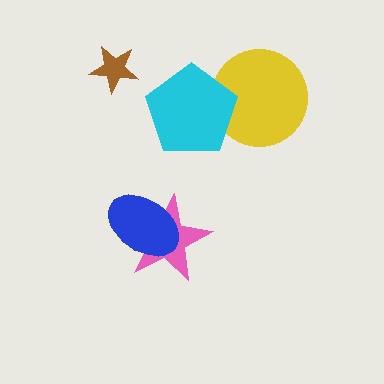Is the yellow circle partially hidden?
Yes, it is partially covered by another shape.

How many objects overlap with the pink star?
1 object overlaps with the pink star.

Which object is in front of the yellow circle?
The cyan pentagon is in front of the yellow circle.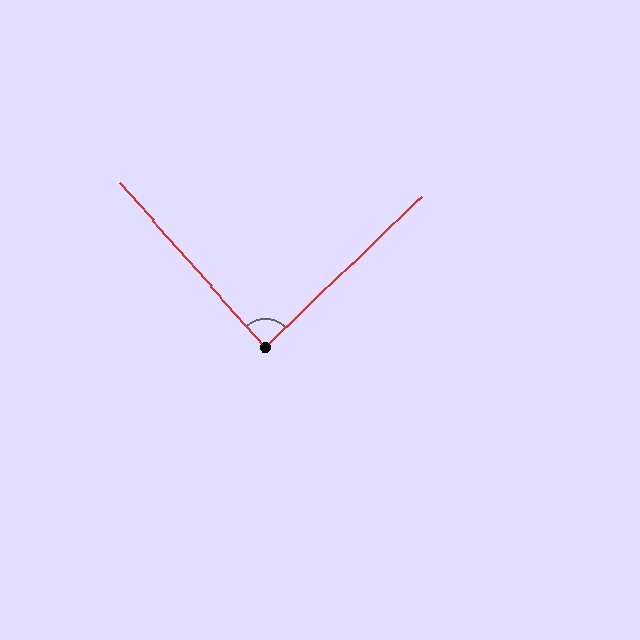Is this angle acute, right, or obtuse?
It is approximately a right angle.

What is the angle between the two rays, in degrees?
Approximately 87 degrees.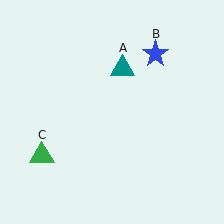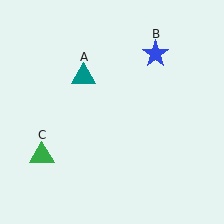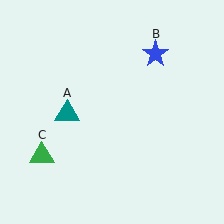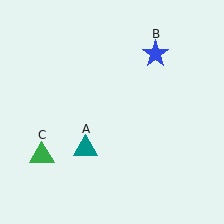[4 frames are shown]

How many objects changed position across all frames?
1 object changed position: teal triangle (object A).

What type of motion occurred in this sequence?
The teal triangle (object A) rotated counterclockwise around the center of the scene.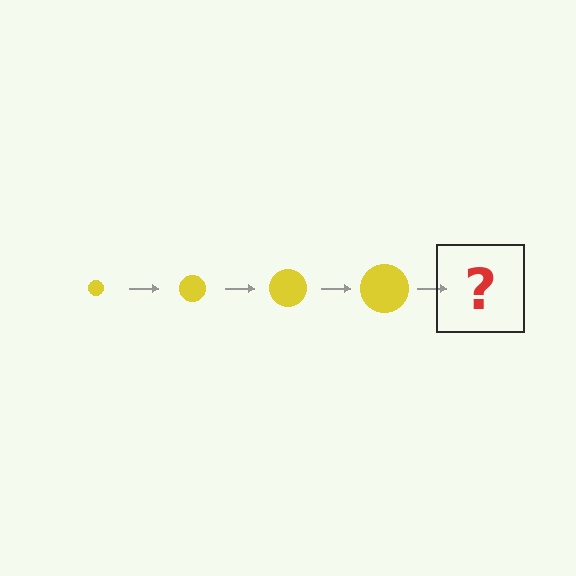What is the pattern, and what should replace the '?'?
The pattern is that the circle gets progressively larger each step. The '?' should be a yellow circle, larger than the previous one.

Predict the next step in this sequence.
The next step is a yellow circle, larger than the previous one.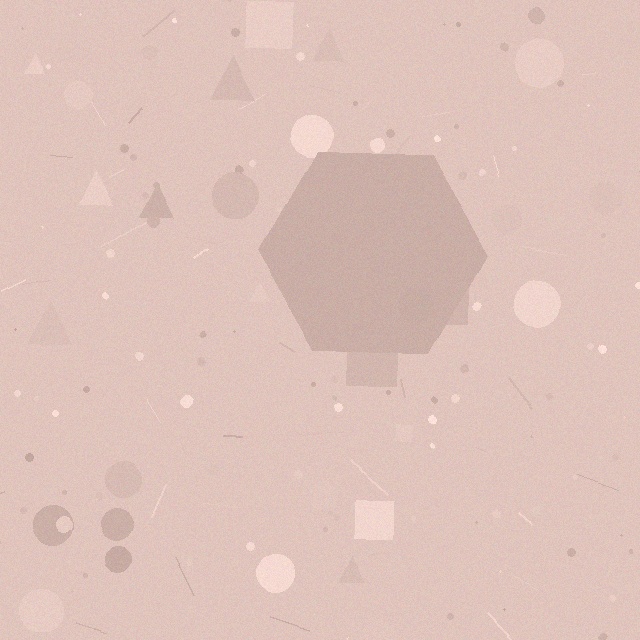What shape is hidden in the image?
A hexagon is hidden in the image.